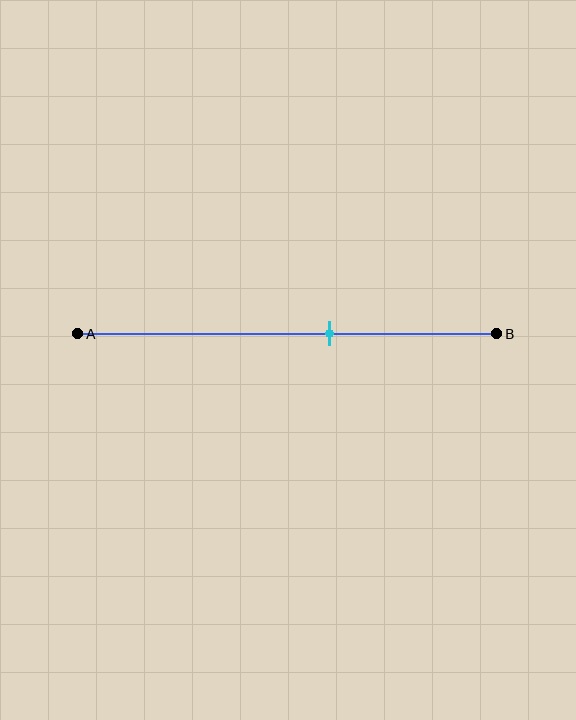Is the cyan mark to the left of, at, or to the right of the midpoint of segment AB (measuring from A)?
The cyan mark is to the right of the midpoint of segment AB.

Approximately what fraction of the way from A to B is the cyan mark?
The cyan mark is approximately 60% of the way from A to B.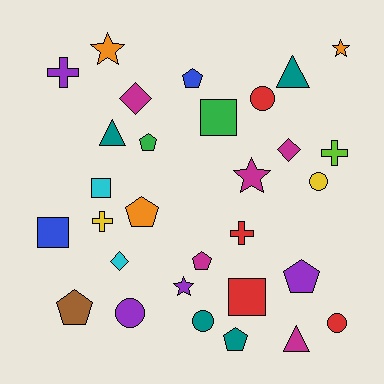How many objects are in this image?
There are 30 objects.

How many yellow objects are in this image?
There are 2 yellow objects.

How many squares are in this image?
There are 4 squares.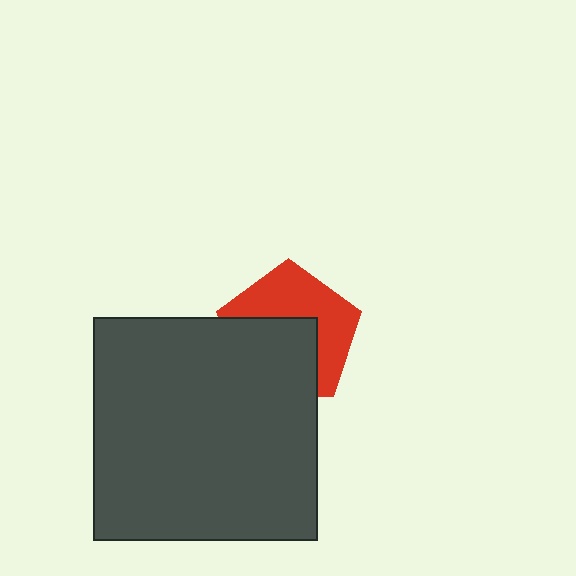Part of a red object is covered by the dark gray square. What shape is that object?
It is a pentagon.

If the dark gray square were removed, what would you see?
You would see the complete red pentagon.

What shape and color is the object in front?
The object in front is a dark gray square.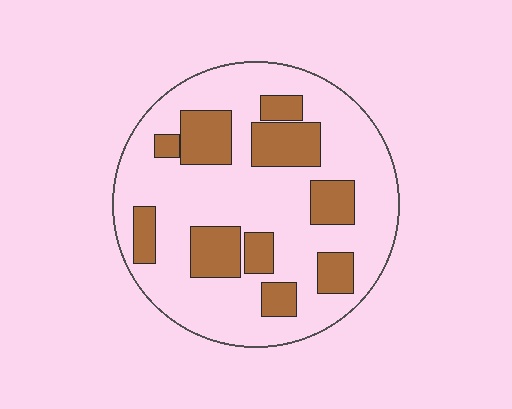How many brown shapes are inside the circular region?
10.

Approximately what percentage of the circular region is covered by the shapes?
Approximately 25%.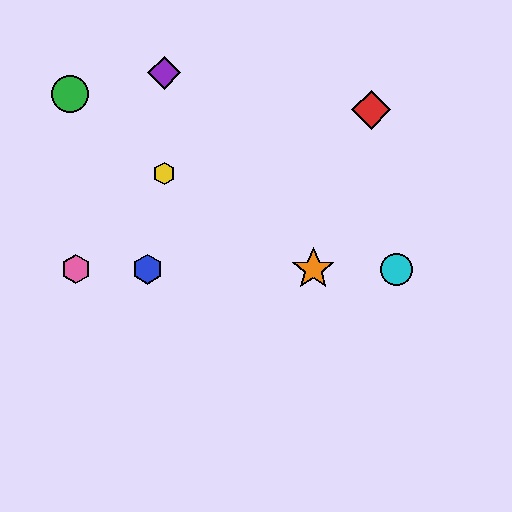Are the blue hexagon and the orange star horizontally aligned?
Yes, both are at y≈269.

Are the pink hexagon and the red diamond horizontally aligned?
No, the pink hexagon is at y≈269 and the red diamond is at y≈110.